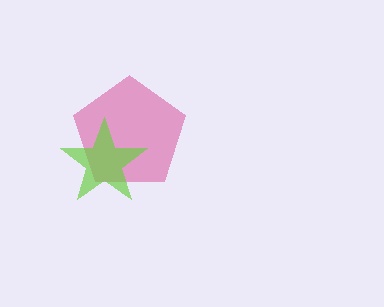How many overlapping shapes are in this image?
There are 2 overlapping shapes in the image.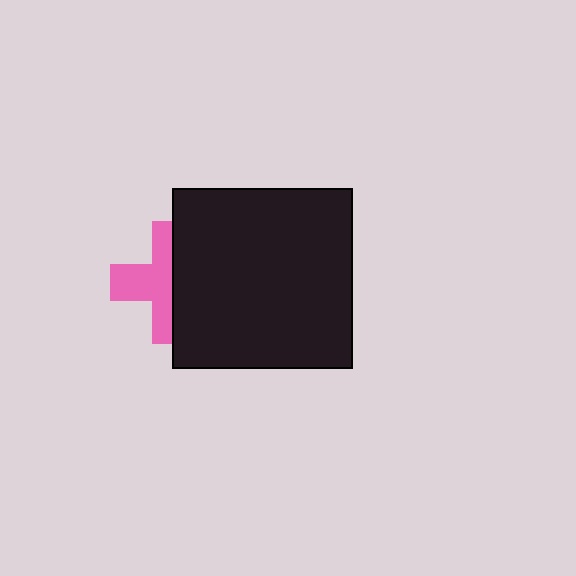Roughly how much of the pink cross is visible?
About half of it is visible (roughly 51%).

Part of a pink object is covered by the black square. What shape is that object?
It is a cross.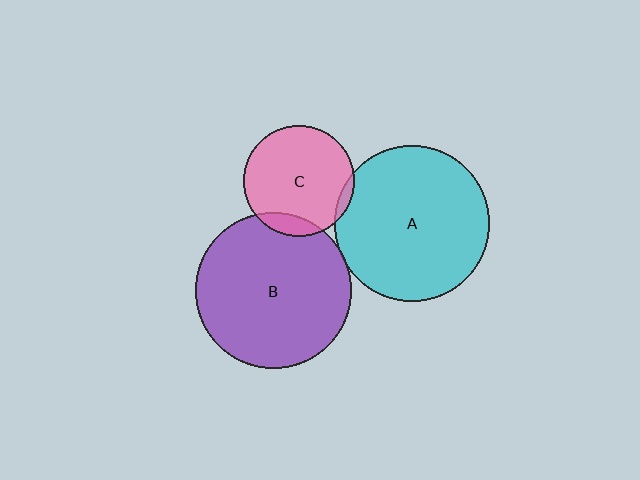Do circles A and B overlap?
Yes.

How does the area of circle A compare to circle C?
Approximately 2.0 times.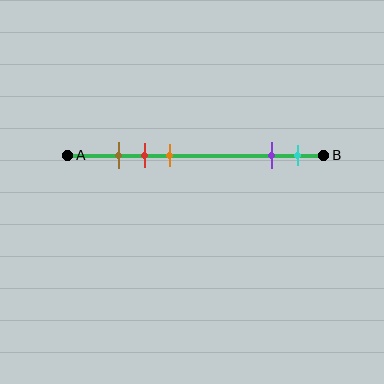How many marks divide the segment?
There are 5 marks dividing the segment.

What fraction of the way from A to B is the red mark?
The red mark is approximately 30% (0.3) of the way from A to B.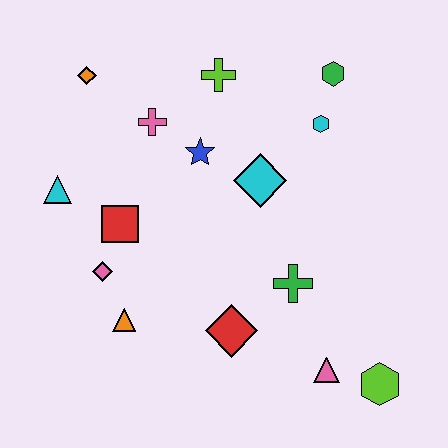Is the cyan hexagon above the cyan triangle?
Yes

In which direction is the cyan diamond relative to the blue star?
The cyan diamond is to the right of the blue star.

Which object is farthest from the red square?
The lime hexagon is farthest from the red square.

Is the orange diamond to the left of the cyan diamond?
Yes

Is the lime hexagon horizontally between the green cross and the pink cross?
No